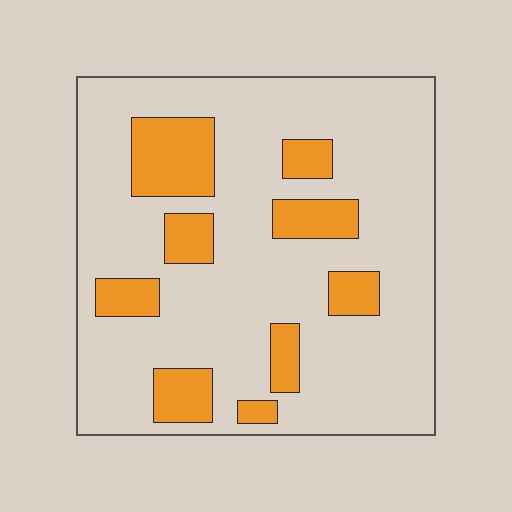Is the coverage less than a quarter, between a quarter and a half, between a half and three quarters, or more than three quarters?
Less than a quarter.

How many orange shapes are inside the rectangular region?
9.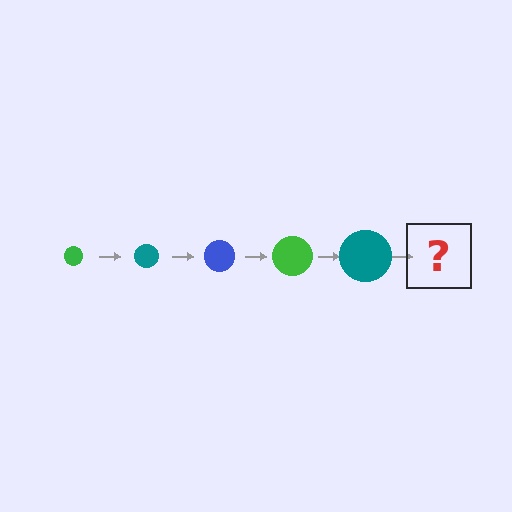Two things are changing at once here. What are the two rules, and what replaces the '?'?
The two rules are that the circle grows larger each step and the color cycles through green, teal, and blue. The '?' should be a blue circle, larger than the previous one.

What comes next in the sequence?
The next element should be a blue circle, larger than the previous one.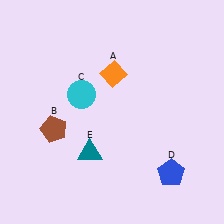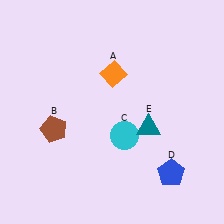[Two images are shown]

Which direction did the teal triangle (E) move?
The teal triangle (E) moved right.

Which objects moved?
The objects that moved are: the cyan circle (C), the teal triangle (E).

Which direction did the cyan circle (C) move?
The cyan circle (C) moved right.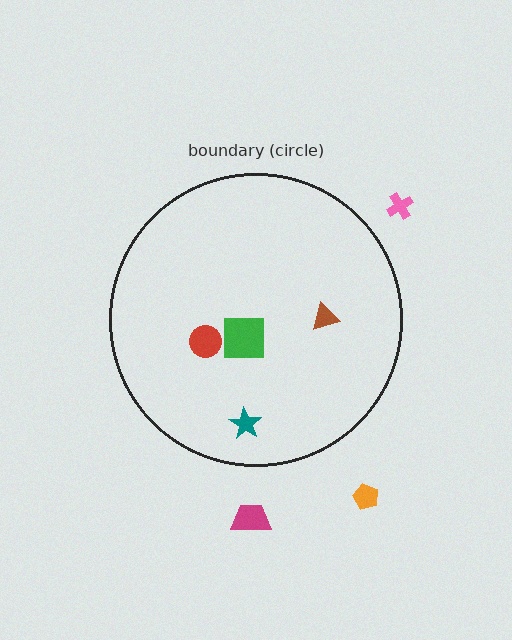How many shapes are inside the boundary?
4 inside, 3 outside.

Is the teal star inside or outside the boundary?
Inside.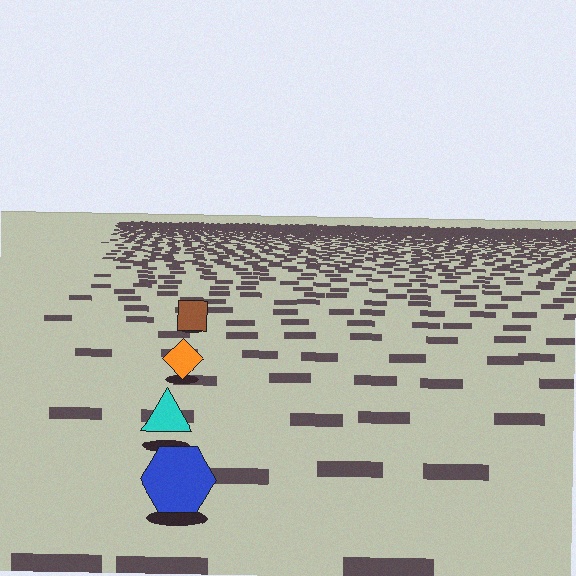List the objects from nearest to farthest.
From nearest to farthest: the blue hexagon, the cyan triangle, the orange diamond, the brown square.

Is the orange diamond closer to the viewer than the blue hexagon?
No. The blue hexagon is closer — you can tell from the texture gradient: the ground texture is coarser near it.